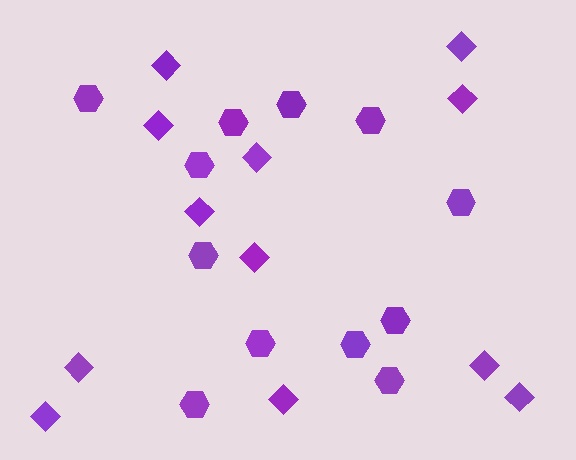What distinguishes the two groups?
There are 2 groups: one group of diamonds (12) and one group of hexagons (12).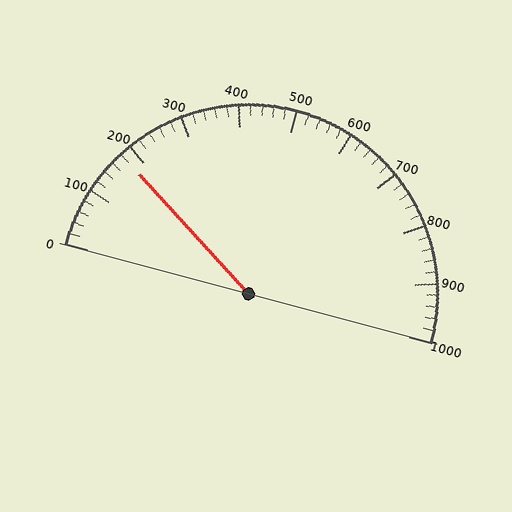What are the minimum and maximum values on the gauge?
The gauge ranges from 0 to 1000.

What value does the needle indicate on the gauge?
The needle indicates approximately 180.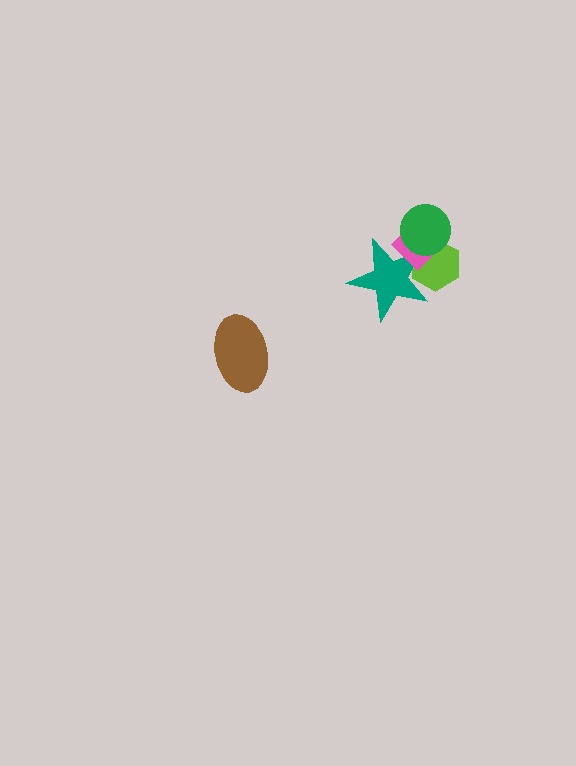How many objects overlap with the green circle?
3 objects overlap with the green circle.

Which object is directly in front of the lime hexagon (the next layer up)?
The teal star is directly in front of the lime hexagon.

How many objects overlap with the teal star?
3 objects overlap with the teal star.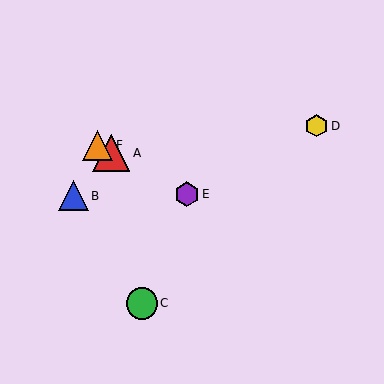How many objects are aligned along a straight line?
3 objects (A, E, F) are aligned along a straight line.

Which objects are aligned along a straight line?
Objects A, E, F are aligned along a straight line.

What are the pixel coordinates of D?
Object D is at (316, 126).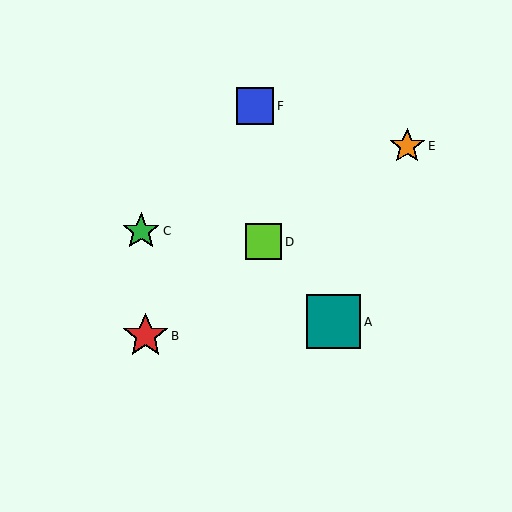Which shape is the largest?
The teal square (labeled A) is the largest.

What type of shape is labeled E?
Shape E is an orange star.